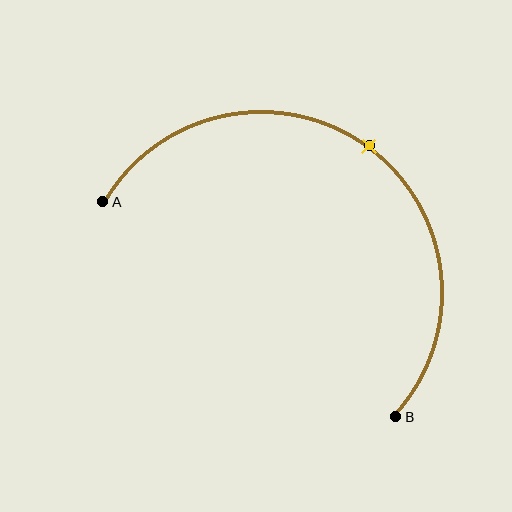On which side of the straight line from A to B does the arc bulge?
The arc bulges above and to the right of the straight line connecting A and B.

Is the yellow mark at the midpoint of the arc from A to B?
Yes. The yellow mark lies on the arc at equal arc-length from both A and B — it is the arc midpoint.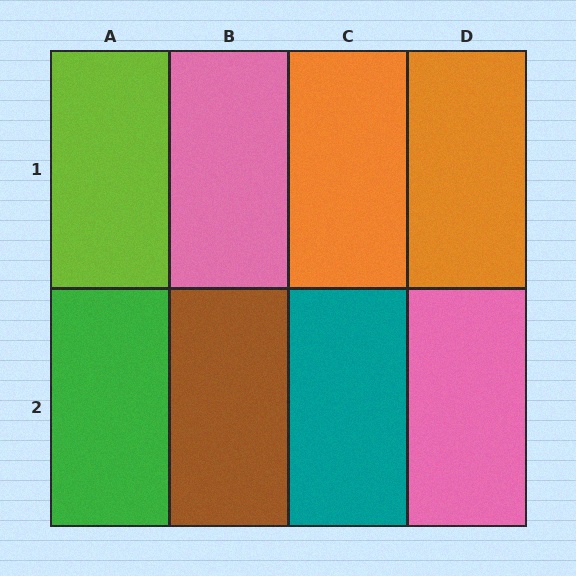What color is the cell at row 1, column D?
Orange.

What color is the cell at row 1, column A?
Lime.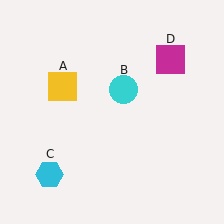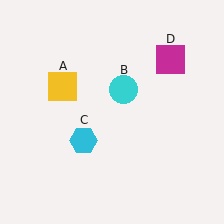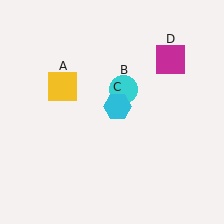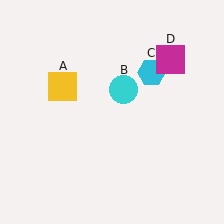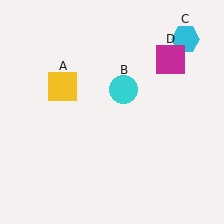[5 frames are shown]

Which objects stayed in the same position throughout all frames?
Yellow square (object A) and cyan circle (object B) and magenta square (object D) remained stationary.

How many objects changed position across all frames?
1 object changed position: cyan hexagon (object C).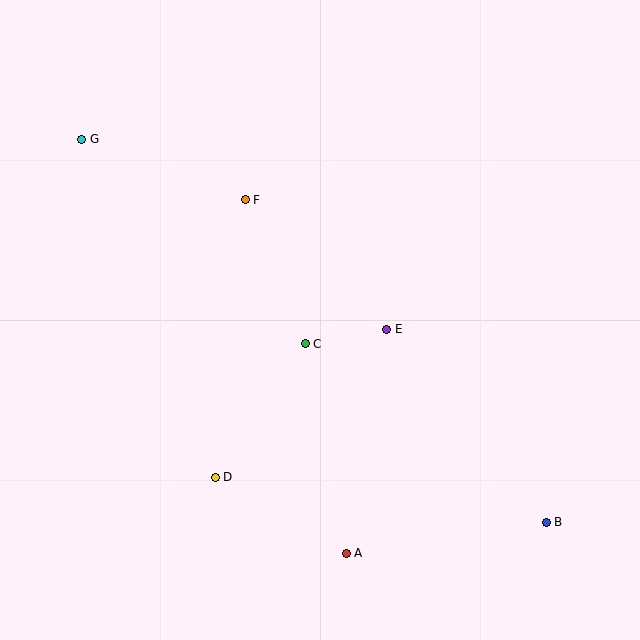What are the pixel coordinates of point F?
Point F is at (245, 200).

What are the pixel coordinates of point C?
Point C is at (305, 344).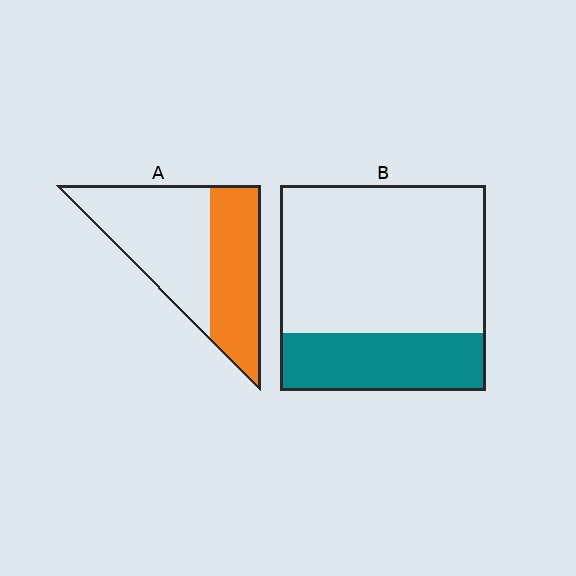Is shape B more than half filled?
No.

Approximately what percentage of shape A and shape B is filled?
A is approximately 45% and B is approximately 30%.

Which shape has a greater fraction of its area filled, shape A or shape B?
Shape A.